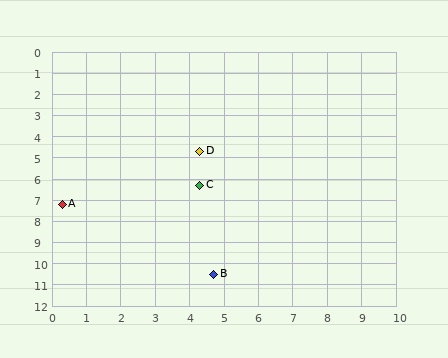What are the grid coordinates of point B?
Point B is at approximately (4.7, 10.5).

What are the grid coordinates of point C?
Point C is at approximately (4.3, 6.3).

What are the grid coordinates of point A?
Point A is at approximately (0.3, 7.2).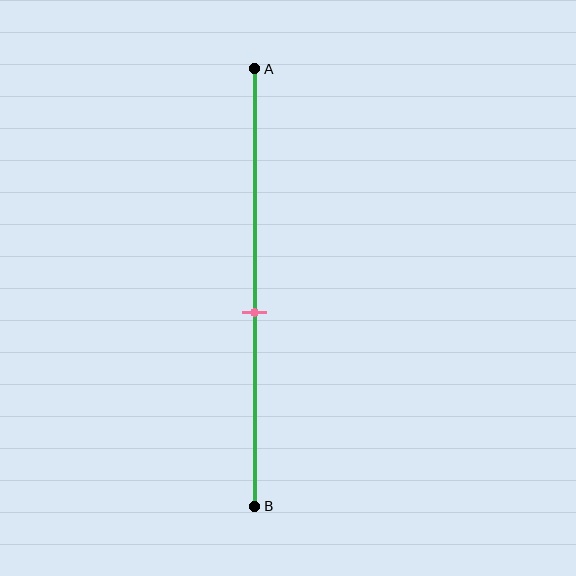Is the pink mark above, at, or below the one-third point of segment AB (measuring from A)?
The pink mark is below the one-third point of segment AB.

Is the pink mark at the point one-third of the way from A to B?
No, the mark is at about 55% from A, not at the 33% one-third point.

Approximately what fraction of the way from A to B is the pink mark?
The pink mark is approximately 55% of the way from A to B.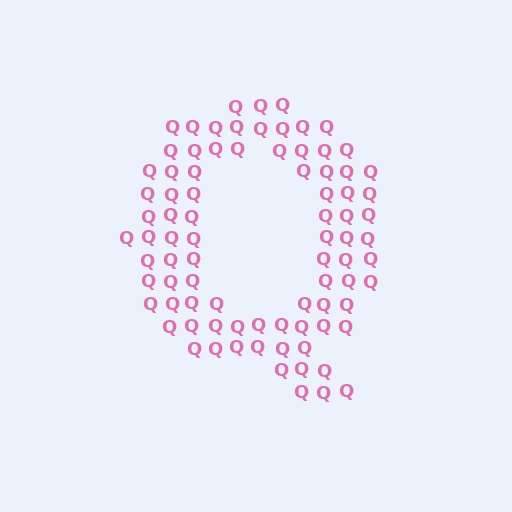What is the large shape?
The large shape is the letter Q.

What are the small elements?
The small elements are letter Q's.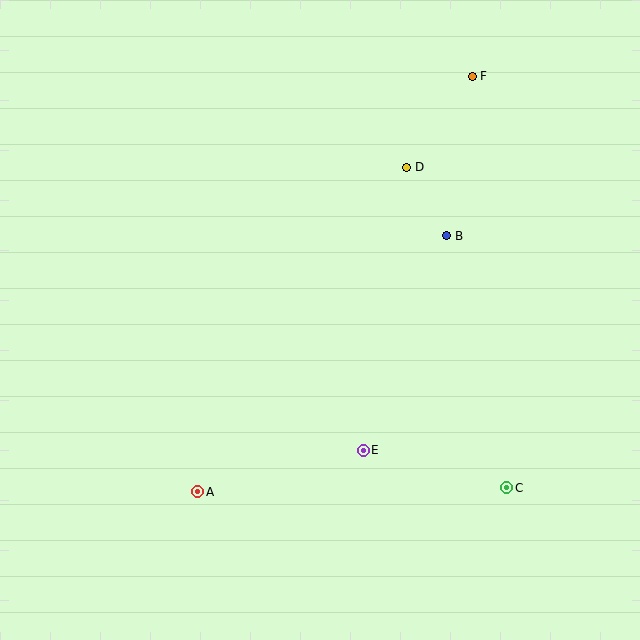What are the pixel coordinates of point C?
Point C is at (507, 488).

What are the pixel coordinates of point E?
Point E is at (363, 450).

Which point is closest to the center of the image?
Point E at (363, 450) is closest to the center.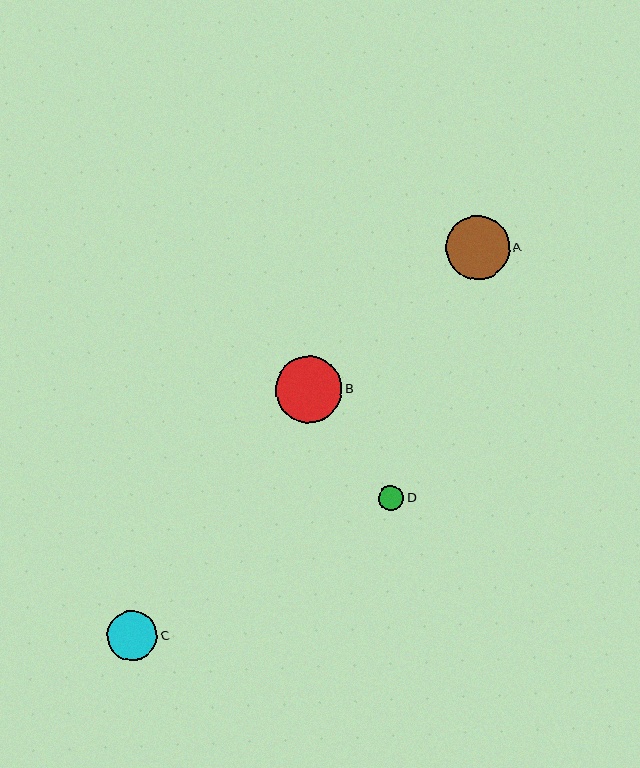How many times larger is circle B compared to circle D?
Circle B is approximately 2.6 times the size of circle D.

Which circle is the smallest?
Circle D is the smallest with a size of approximately 25 pixels.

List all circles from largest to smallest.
From largest to smallest: B, A, C, D.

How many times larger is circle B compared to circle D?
Circle B is approximately 2.6 times the size of circle D.